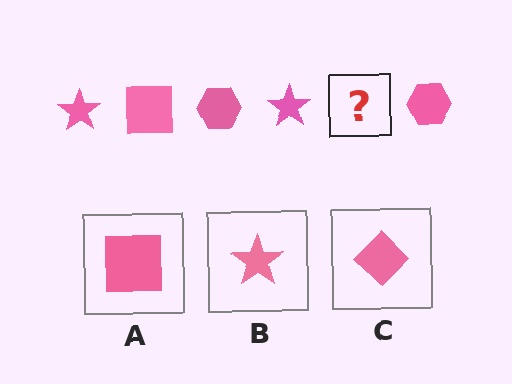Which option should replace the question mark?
Option A.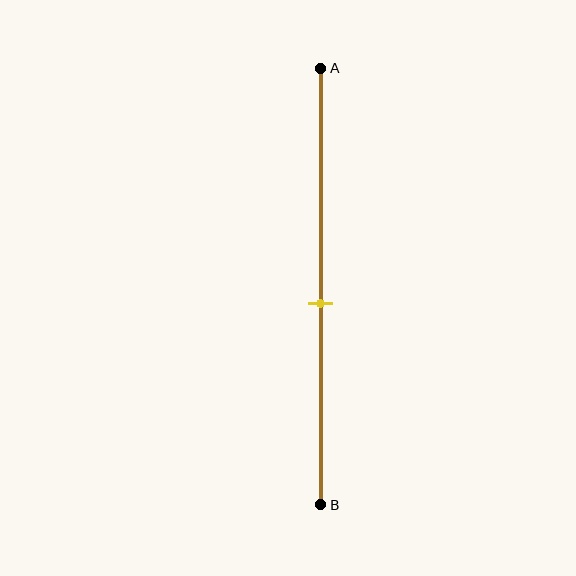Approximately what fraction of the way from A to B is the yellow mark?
The yellow mark is approximately 55% of the way from A to B.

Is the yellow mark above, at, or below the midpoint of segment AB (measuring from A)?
The yellow mark is below the midpoint of segment AB.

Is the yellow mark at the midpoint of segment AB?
No, the mark is at about 55% from A, not at the 50% midpoint.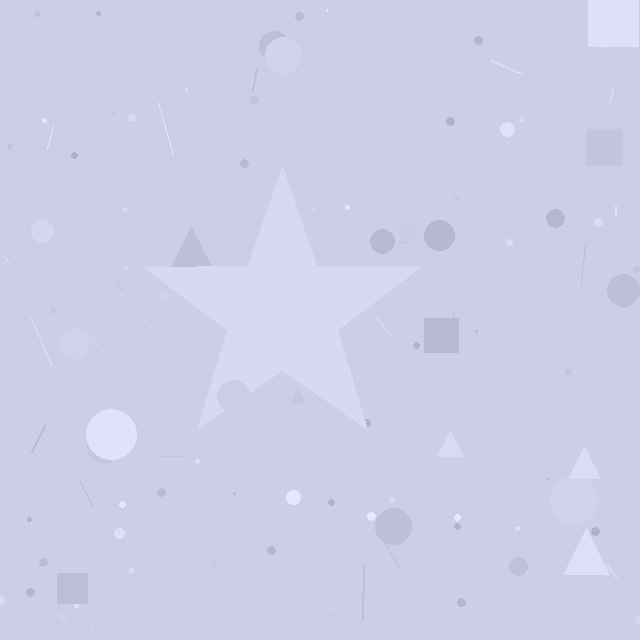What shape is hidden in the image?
A star is hidden in the image.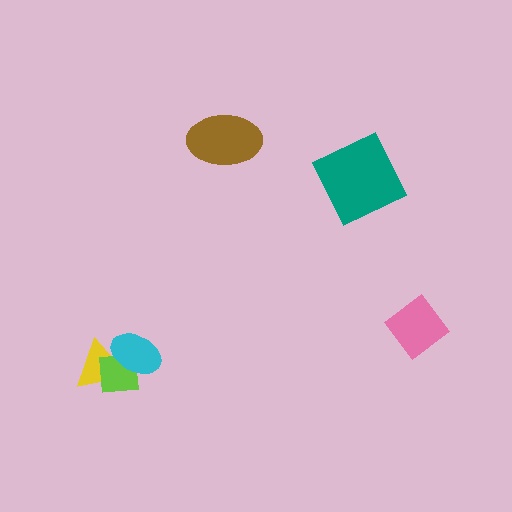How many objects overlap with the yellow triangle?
2 objects overlap with the yellow triangle.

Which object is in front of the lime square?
The cyan ellipse is in front of the lime square.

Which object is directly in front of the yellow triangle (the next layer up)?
The lime square is directly in front of the yellow triangle.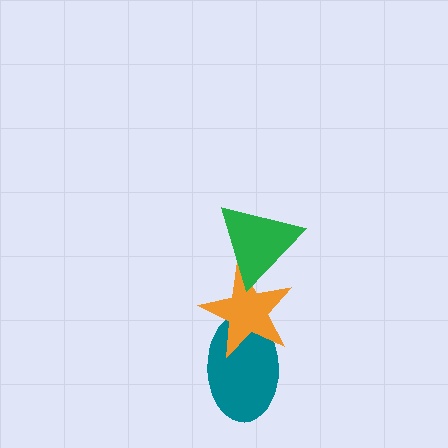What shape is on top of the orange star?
The green triangle is on top of the orange star.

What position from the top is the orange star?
The orange star is 2nd from the top.